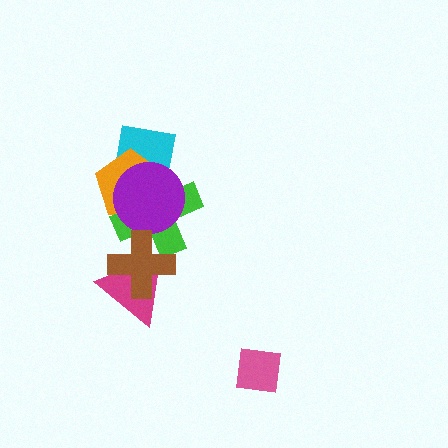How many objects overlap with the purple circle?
3 objects overlap with the purple circle.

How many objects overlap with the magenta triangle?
1 object overlaps with the magenta triangle.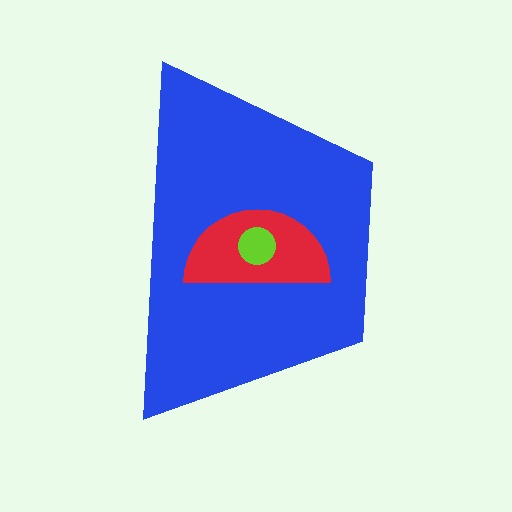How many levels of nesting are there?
3.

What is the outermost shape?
The blue trapezoid.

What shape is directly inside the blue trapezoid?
The red semicircle.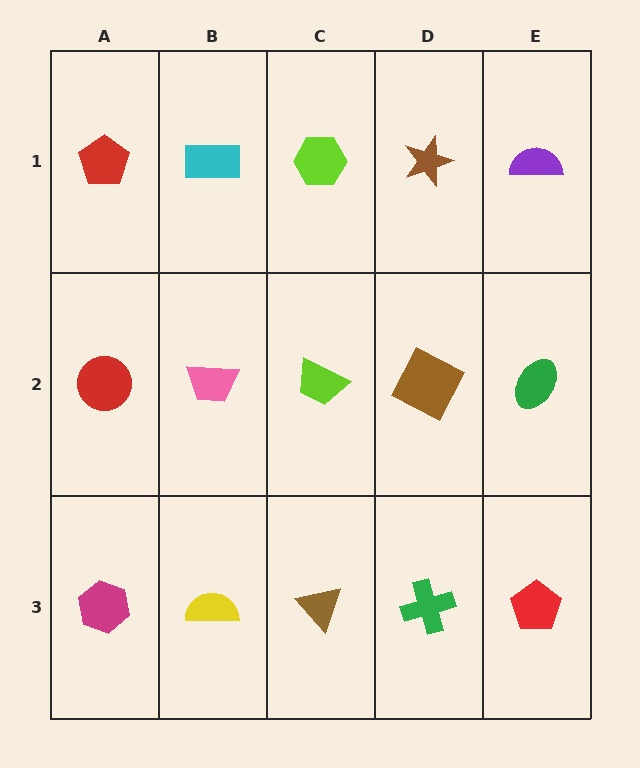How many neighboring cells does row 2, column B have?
4.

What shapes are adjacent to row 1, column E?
A green ellipse (row 2, column E), a brown star (row 1, column D).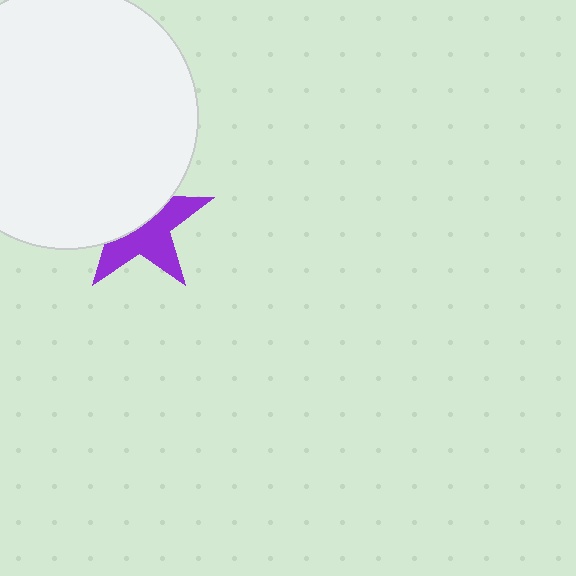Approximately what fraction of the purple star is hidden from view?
Roughly 49% of the purple star is hidden behind the white circle.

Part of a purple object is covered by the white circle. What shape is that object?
It is a star.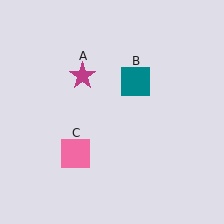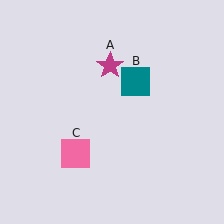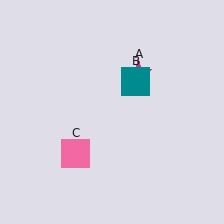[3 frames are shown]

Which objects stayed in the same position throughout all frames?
Teal square (object B) and pink square (object C) remained stationary.